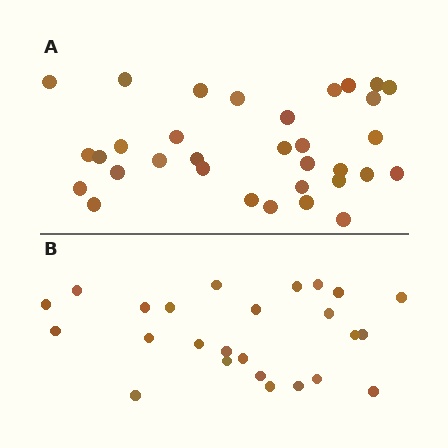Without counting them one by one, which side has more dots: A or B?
Region A (the top region) has more dots.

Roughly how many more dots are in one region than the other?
Region A has roughly 8 or so more dots than region B.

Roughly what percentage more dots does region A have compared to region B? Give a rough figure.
About 30% more.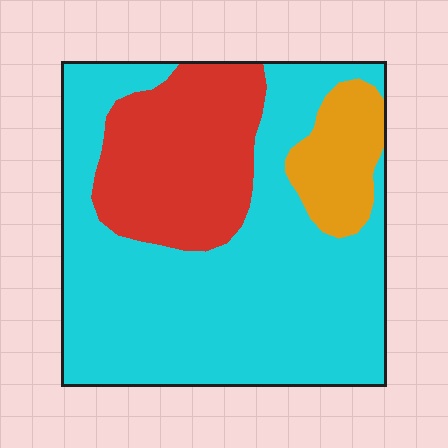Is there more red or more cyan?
Cyan.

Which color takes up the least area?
Orange, at roughly 10%.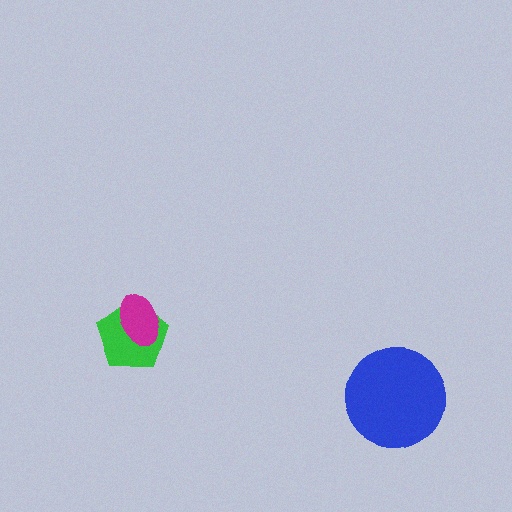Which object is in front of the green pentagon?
The magenta ellipse is in front of the green pentagon.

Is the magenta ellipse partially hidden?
No, no other shape covers it.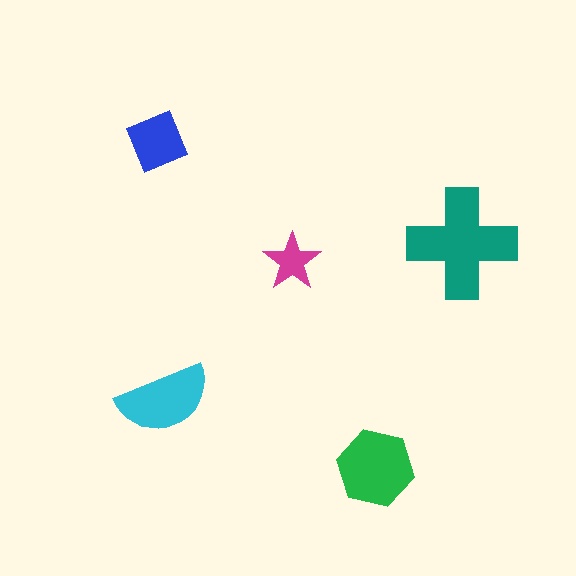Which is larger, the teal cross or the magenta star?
The teal cross.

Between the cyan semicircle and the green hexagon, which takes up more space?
The green hexagon.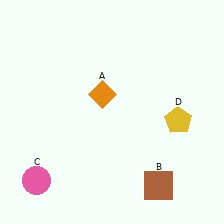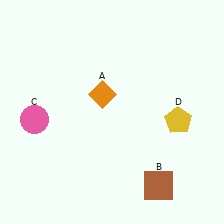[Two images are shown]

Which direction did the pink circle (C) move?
The pink circle (C) moved up.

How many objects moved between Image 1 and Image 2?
1 object moved between the two images.